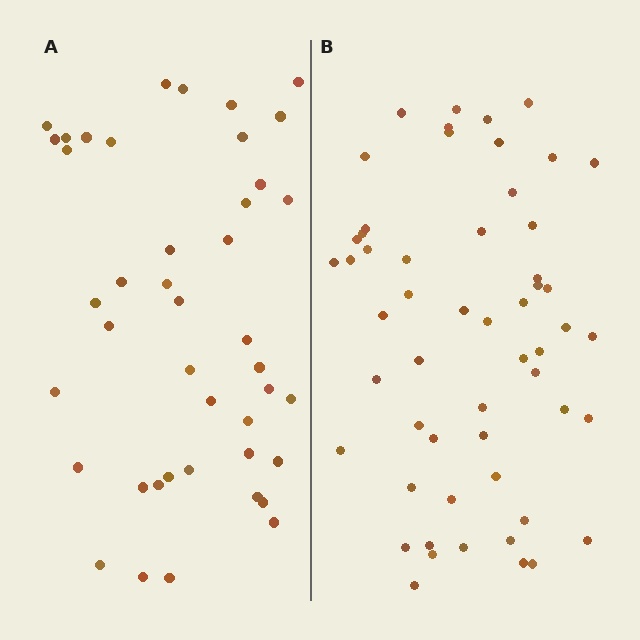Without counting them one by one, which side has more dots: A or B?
Region B (the right region) has more dots.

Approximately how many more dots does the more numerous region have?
Region B has roughly 12 or so more dots than region A.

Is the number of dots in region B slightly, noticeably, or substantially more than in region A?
Region B has noticeably more, but not dramatically so. The ratio is roughly 1.3 to 1.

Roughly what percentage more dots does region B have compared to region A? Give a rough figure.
About 30% more.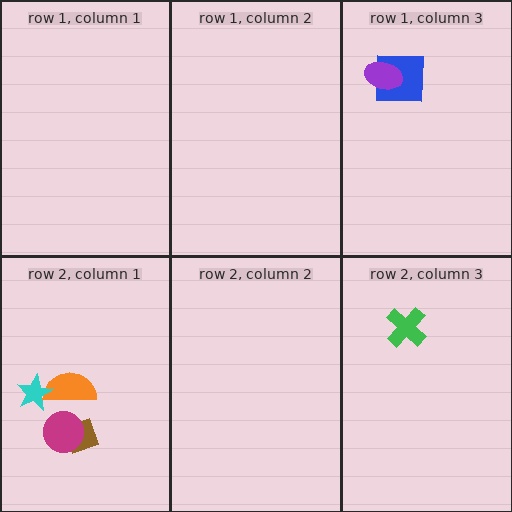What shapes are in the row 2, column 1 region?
The brown diamond, the orange semicircle, the magenta circle, the cyan star.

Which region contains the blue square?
The row 1, column 3 region.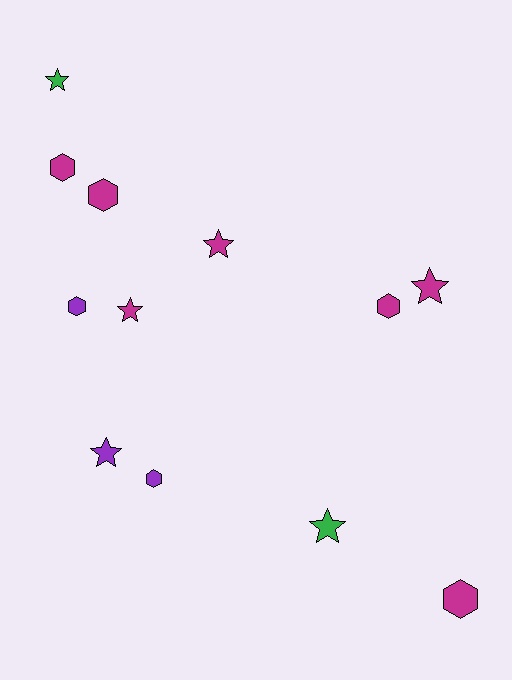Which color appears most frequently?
Magenta, with 7 objects.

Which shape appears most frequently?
Star, with 6 objects.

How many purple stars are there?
There is 1 purple star.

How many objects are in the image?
There are 12 objects.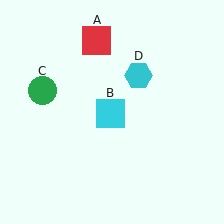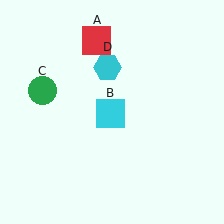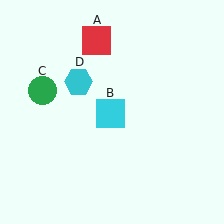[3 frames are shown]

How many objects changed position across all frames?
1 object changed position: cyan hexagon (object D).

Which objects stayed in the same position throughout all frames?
Red square (object A) and cyan square (object B) and green circle (object C) remained stationary.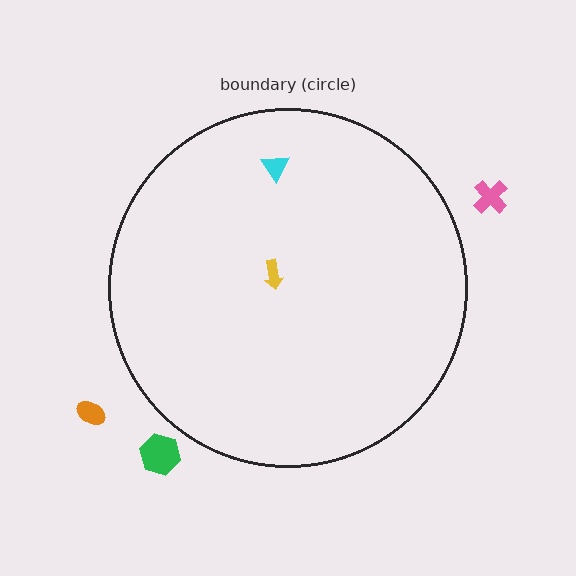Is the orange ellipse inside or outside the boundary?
Outside.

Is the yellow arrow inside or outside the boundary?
Inside.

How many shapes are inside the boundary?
2 inside, 3 outside.